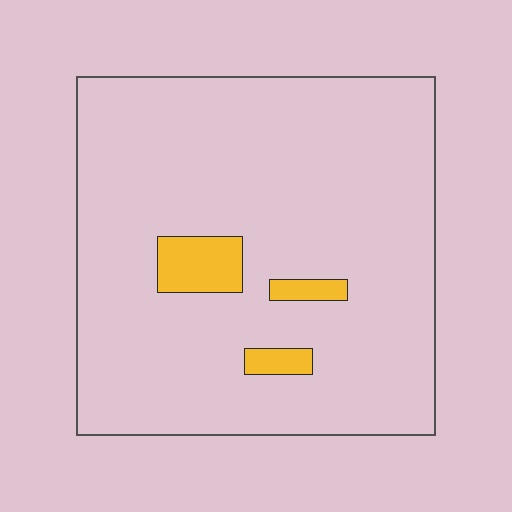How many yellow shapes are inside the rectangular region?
3.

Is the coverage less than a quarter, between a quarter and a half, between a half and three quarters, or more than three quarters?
Less than a quarter.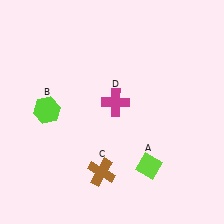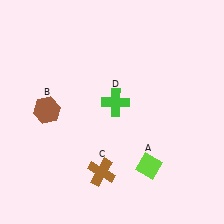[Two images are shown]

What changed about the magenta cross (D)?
In Image 1, D is magenta. In Image 2, it changed to green.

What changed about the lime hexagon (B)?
In Image 1, B is lime. In Image 2, it changed to brown.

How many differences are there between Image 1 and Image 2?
There are 2 differences between the two images.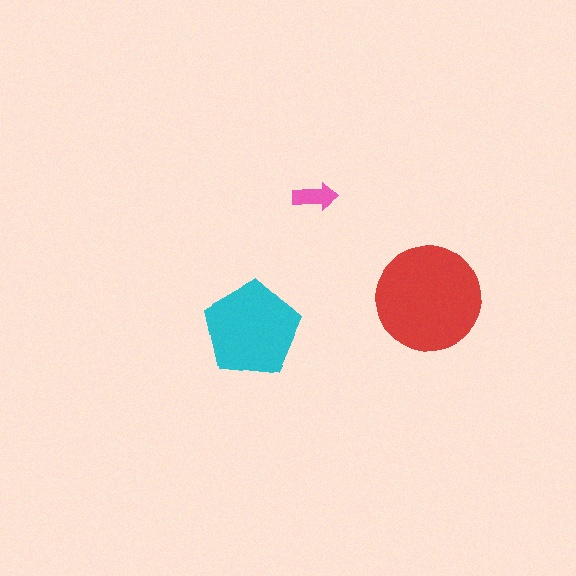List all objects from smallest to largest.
The pink arrow, the cyan pentagon, the red circle.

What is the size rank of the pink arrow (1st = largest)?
3rd.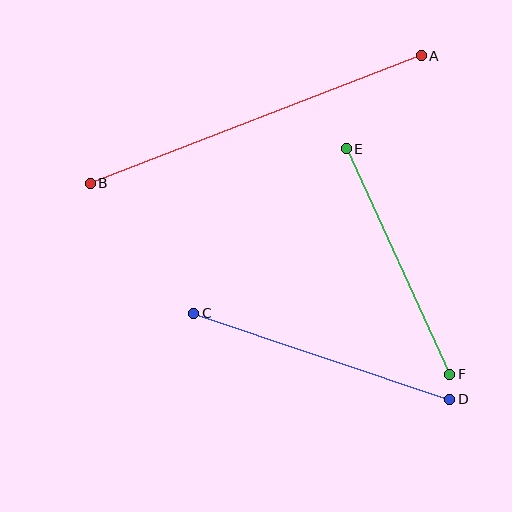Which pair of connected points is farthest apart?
Points A and B are farthest apart.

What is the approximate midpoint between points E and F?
The midpoint is at approximately (398, 262) pixels.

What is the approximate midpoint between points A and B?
The midpoint is at approximately (256, 120) pixels.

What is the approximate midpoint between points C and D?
The midpoint is at approximately (322, 356) pixels.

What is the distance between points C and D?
The distance is approximately 270 pixels.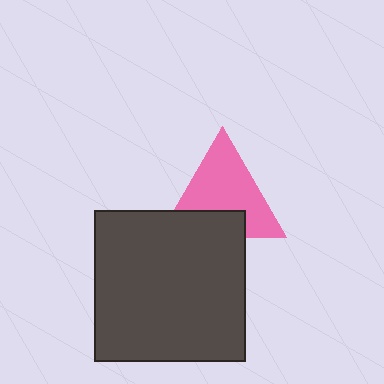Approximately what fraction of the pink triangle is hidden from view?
Roughly 31% of the pink triangle is hidden behind the dark gray square.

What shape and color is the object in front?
The object in front is a dark gray square.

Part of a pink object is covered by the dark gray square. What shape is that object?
It is a triangle.